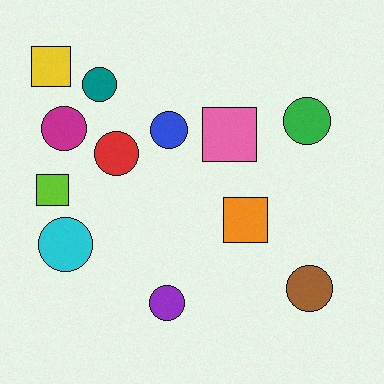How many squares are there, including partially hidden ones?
There are 4 squares.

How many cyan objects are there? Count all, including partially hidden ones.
There is 1 cyan object.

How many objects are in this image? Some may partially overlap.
There are 12 objects.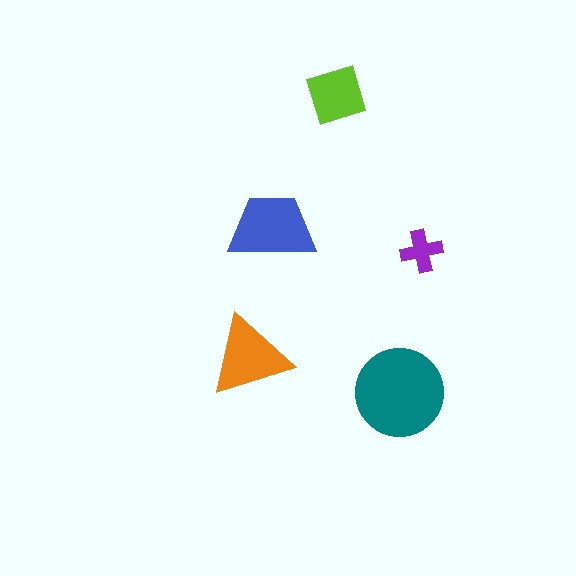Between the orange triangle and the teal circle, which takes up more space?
The teal circle.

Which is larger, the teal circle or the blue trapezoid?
The teal circle.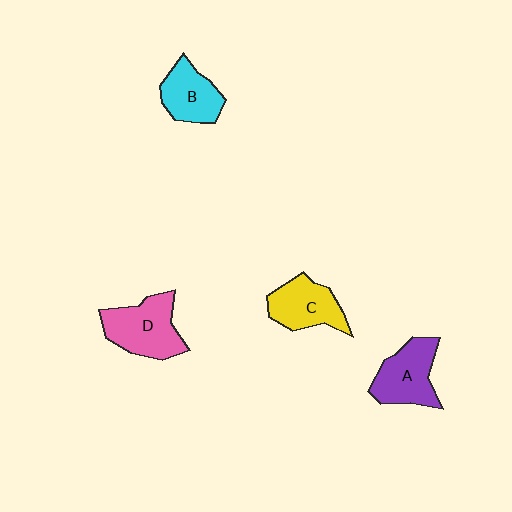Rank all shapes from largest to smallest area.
From largest to smallest: D (pink), A (purple), C (yellow), B (cyan).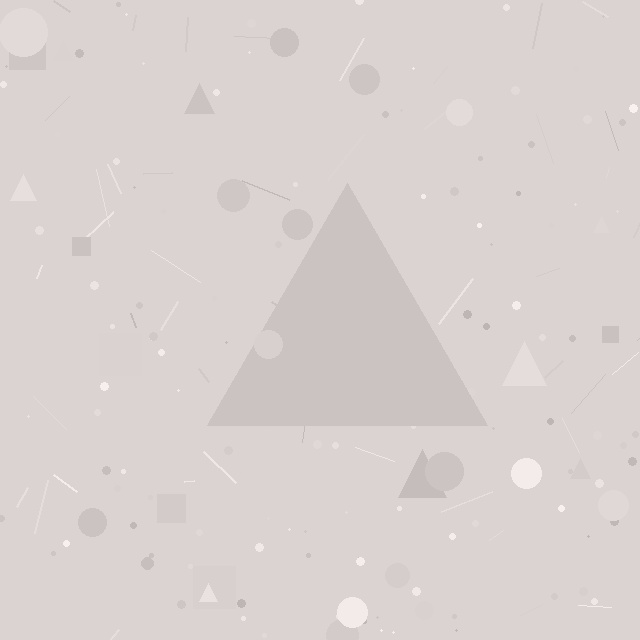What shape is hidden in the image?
A triangle is hidden in the image.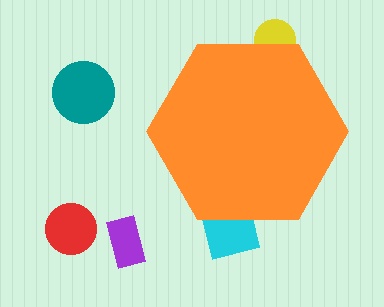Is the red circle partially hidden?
No, the red circle is fully visible.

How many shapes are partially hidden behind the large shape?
2 shapes are partially hidden.